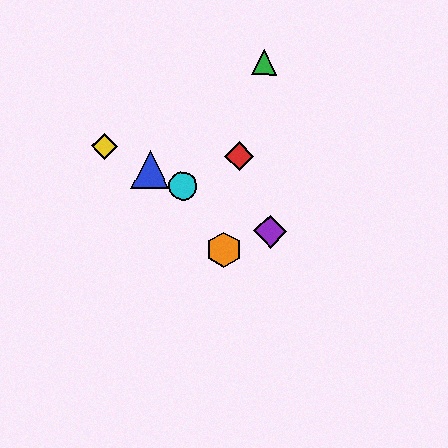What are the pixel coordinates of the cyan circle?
The cyan circle is at (183, 186).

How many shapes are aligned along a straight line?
4 shapes (the blue triangle, the yellow diamond, the purple diamond, the cyan circle) are aligned along a straight line.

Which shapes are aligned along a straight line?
The blue triangle, the yellow diamond, the purple diamond, the cyan circle are aligned along a straight line.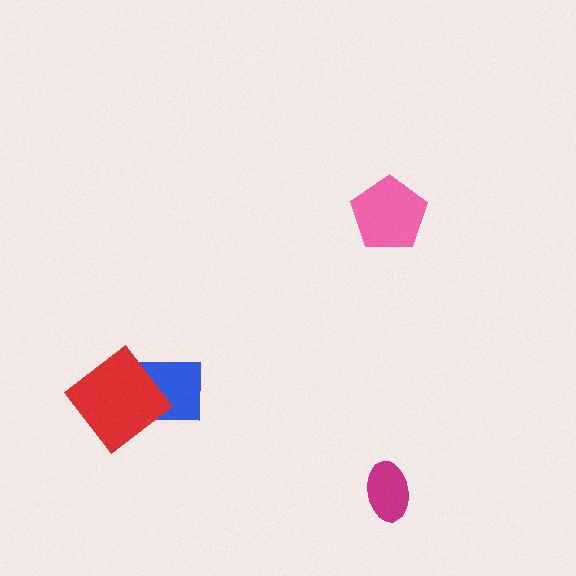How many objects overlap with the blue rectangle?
1 object overlaps with the blue rectangle.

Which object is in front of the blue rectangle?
The red diamond is in front of the blue rectangle.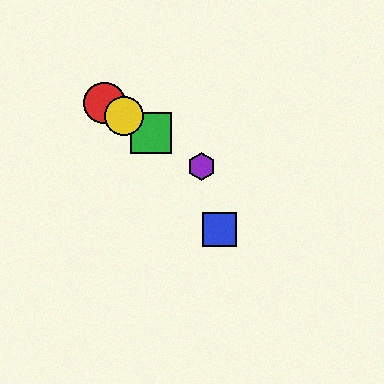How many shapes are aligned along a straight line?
4 shapes (the red circle, the green square, the yellow circle, the purple hexagon) are aligned along a straight line.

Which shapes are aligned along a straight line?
The red circle, the green square, the yellow circle, the purple hexagon are aligned along a straight line.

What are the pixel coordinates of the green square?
The green square is at (151, 133).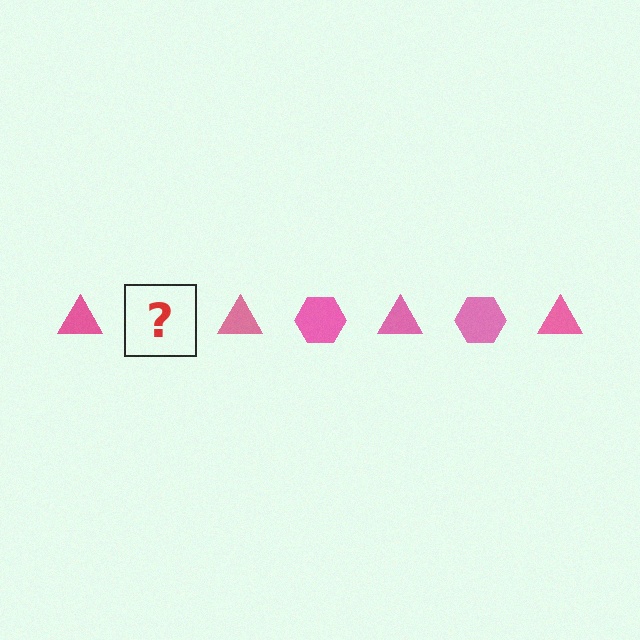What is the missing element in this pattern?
The missing element is a pink hexagon.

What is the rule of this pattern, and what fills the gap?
The rule is that the pattern cycles through triangle, hexagon shapes in pink. The gap should be filled with a pink hexagon.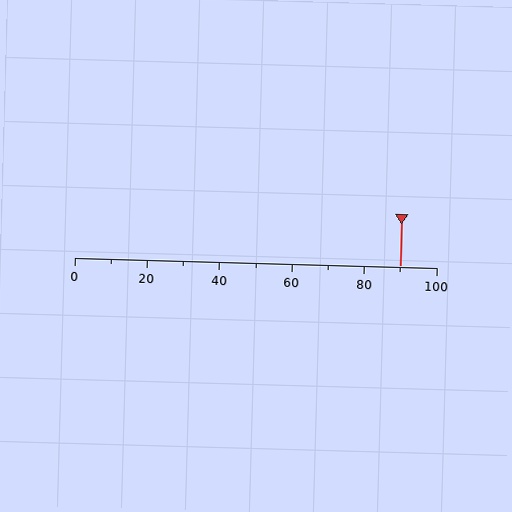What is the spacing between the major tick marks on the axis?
The major ticks are spaced 20 apart.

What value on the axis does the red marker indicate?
The marker indicates approximately 90.